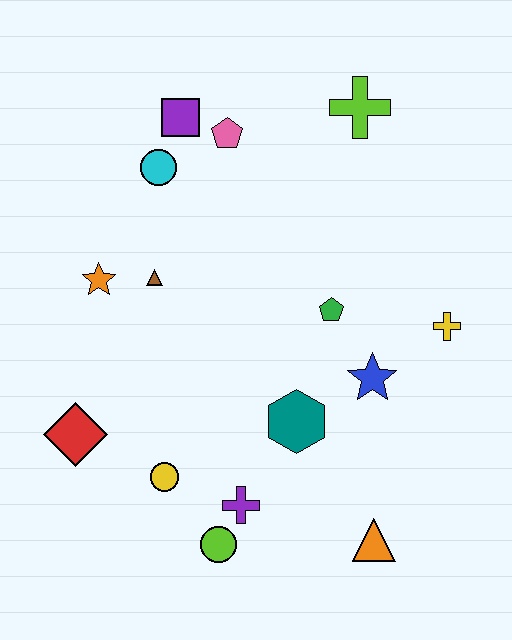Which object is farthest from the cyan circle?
The orange triangle is farthest from the cyan circle.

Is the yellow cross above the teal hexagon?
Yes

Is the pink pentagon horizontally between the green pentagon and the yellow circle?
Yes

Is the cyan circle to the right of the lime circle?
No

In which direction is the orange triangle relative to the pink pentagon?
The orange triangle is below the pink pentagon.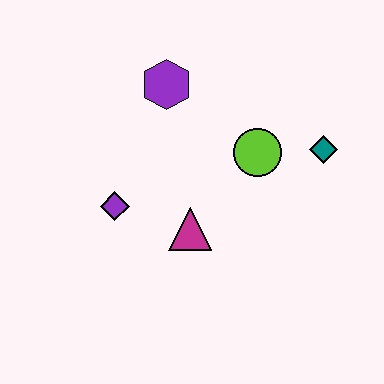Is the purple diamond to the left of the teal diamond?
Yes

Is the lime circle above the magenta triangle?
Yes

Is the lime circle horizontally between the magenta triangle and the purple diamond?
No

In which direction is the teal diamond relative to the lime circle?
The teal diamond is to the right of the lime circle.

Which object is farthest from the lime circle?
The purple diamond is farthest from the lime circle.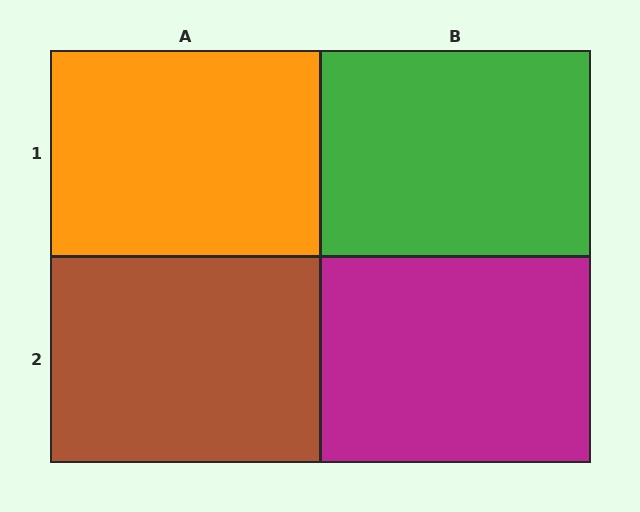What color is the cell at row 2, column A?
Brown.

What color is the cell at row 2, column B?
Magenta.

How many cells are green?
1 cell is green.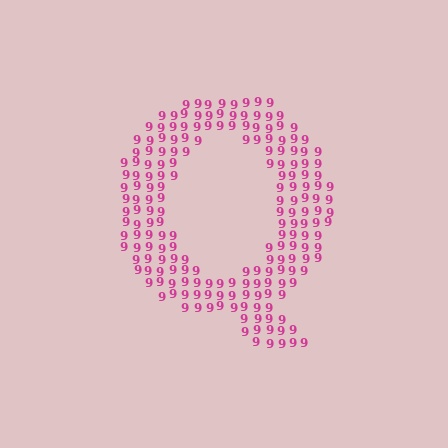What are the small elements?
The small elements are digit 9's.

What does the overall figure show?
The overall figure shows the letter Q.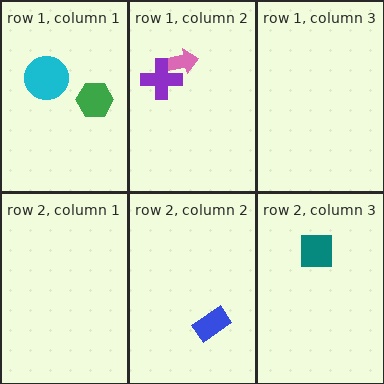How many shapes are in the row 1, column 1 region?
2.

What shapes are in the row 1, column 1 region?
The green hexagon, the cyan circle.